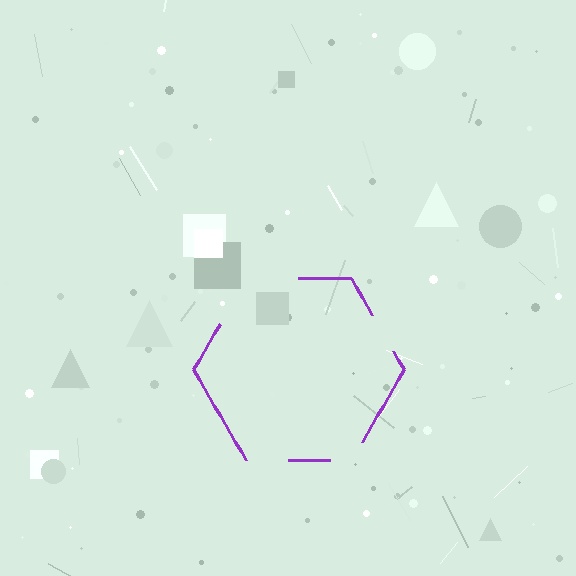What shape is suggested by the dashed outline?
The dashed outline suggests a hexagon.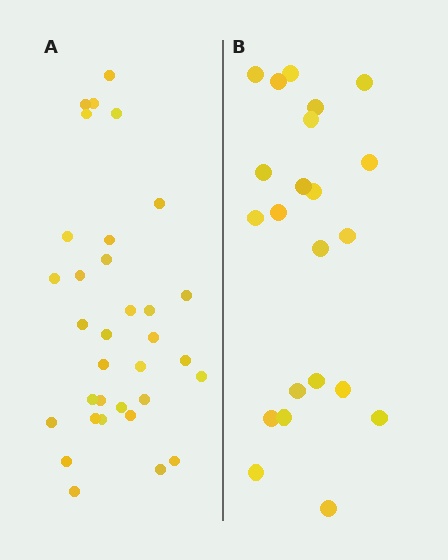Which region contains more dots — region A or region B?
Region A (the left region) has more dots.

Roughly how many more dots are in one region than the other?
Region A has roughly 12 or so more dots than region B.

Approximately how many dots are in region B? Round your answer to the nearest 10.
About 20 dots. (The exact count is 22, which rounds to 20.)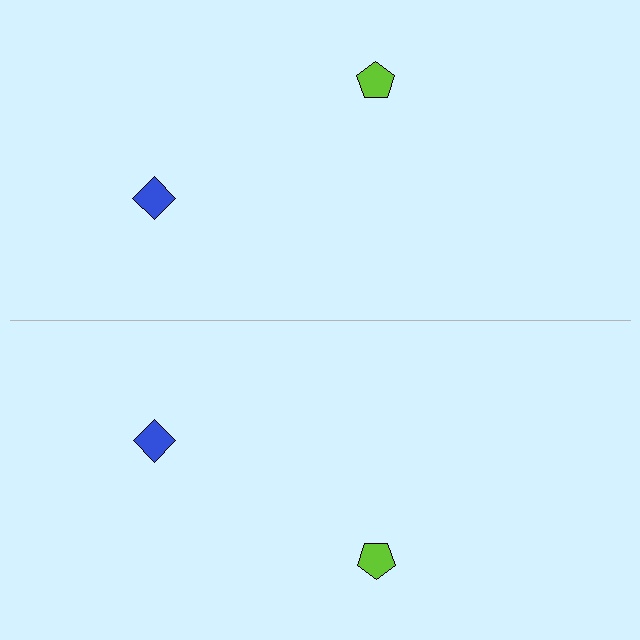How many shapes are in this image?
There are 4 shapes in this image.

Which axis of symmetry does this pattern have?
The pattern has a horizontal axis of symmetry running through the center of the image.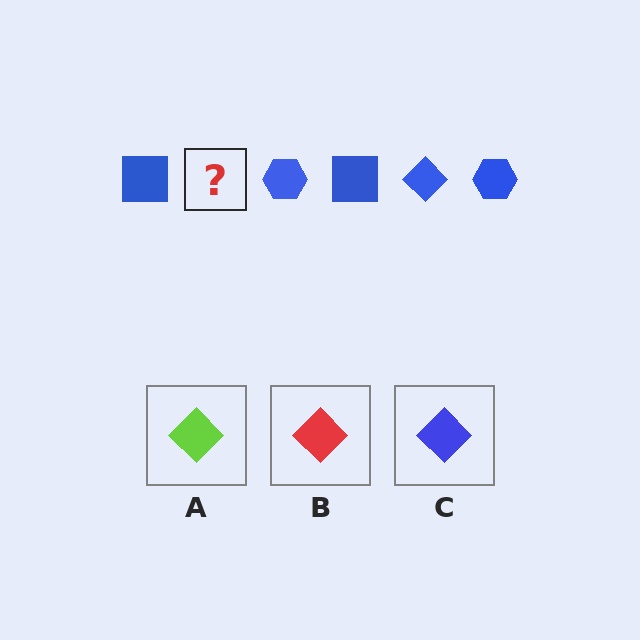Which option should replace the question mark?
Option C.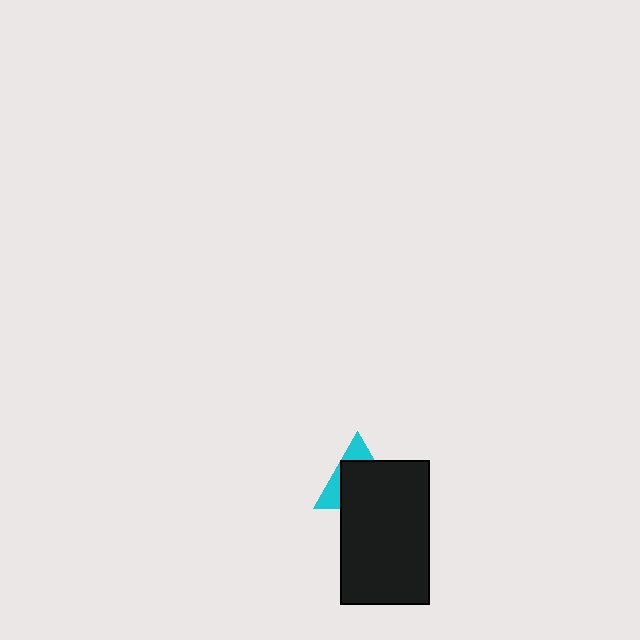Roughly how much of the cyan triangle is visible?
A small part of it is visible (roughly 31%).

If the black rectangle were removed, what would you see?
You would see the complete cyan triangle.